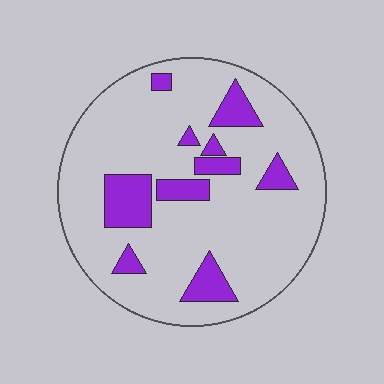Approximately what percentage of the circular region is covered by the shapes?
Approximately 15%.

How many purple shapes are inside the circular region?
10.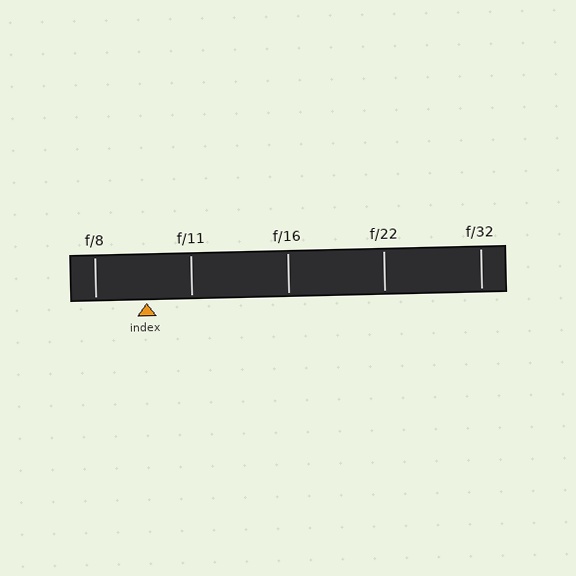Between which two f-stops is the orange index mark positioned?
The index mark is between f/8 and f/11.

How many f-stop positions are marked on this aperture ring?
There are 5 f-stop positions marked.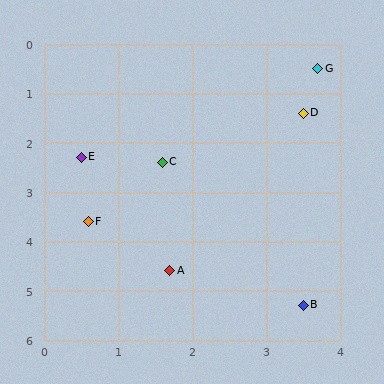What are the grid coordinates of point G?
Point G is at approximately (3.7, 0.5).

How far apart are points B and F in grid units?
Points B and F are about 3.4 grid units apart.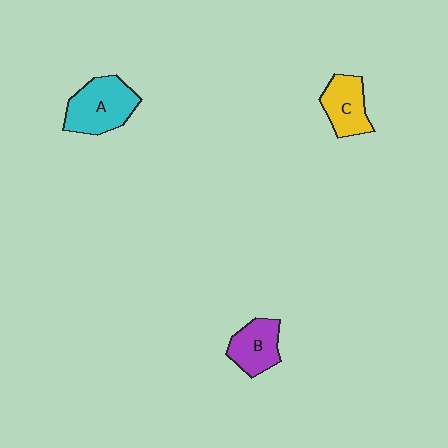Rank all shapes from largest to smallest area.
From largest to smallest: A (cyan), C (yellow), B (purple).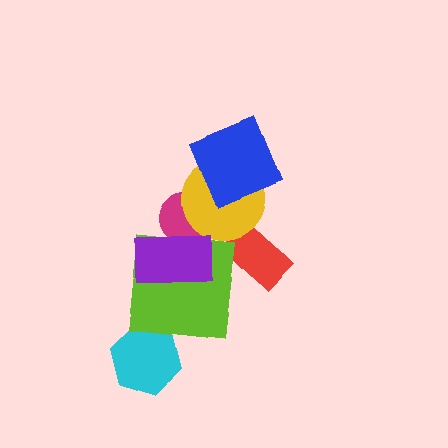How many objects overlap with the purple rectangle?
2 objects overlap with the purple rectangle.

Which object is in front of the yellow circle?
The blue diamond is in front of the yellow circle.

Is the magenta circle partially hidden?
Yes, it is partially covered by another shape.